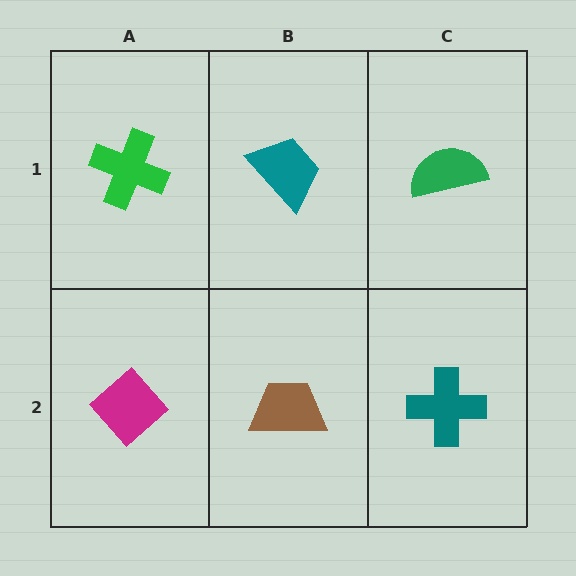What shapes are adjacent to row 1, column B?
A brown trapezoid (row 2, column B), a green cross (row 1, column A), a green semicircle (row 1, column C).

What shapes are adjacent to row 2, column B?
A teal trapezoid (row 1, column B), a magenta diamond (row 2, column A), a teal cross (row 2, column C).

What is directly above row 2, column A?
A green cross.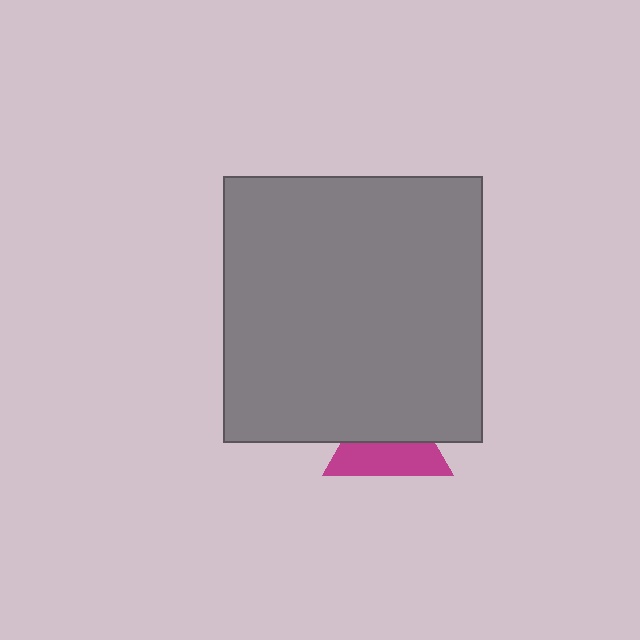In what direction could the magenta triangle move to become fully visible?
The magenta triangle could move down. That would shift it out from behind the gray rectangle entirely.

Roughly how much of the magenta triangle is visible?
About half of it is visible (roughly 48%).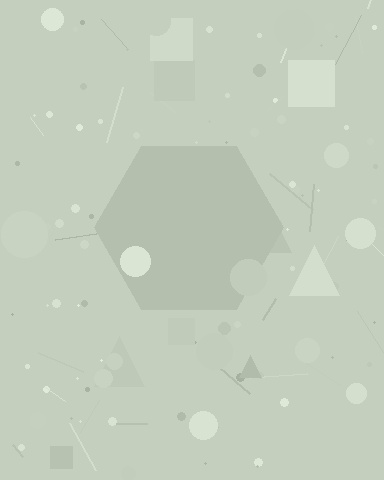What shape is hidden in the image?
A hexagon is hidden in the image.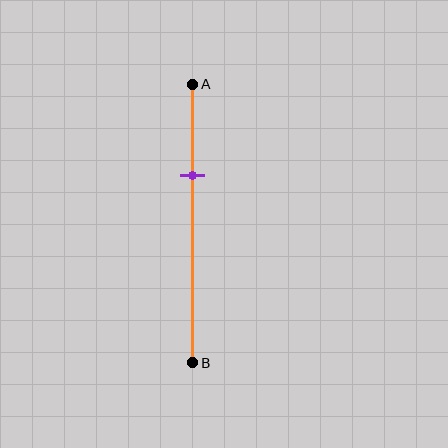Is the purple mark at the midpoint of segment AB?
No, the mark is at about 35% from A, not at the 50% midpoint.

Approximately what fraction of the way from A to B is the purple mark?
The purple mark is approximately 35% of the way from A to B.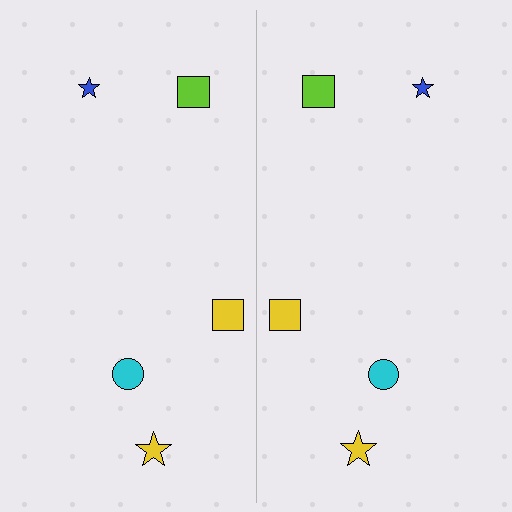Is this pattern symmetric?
Yes, this pattern has bilateral (reflection) symmetry.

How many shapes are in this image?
There are 10 shapes in this image.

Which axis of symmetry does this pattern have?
The pattern has a vertical axis of symmetry running through the center of the image.